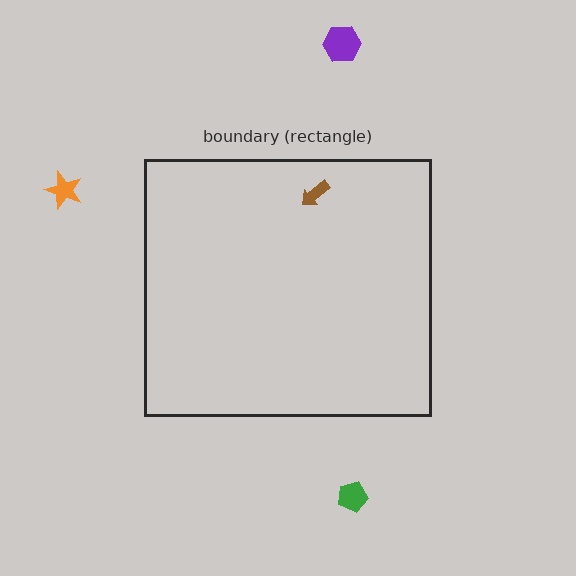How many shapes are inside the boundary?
1 inside, 3 outside.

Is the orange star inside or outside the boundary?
Outside.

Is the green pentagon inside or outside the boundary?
Outside.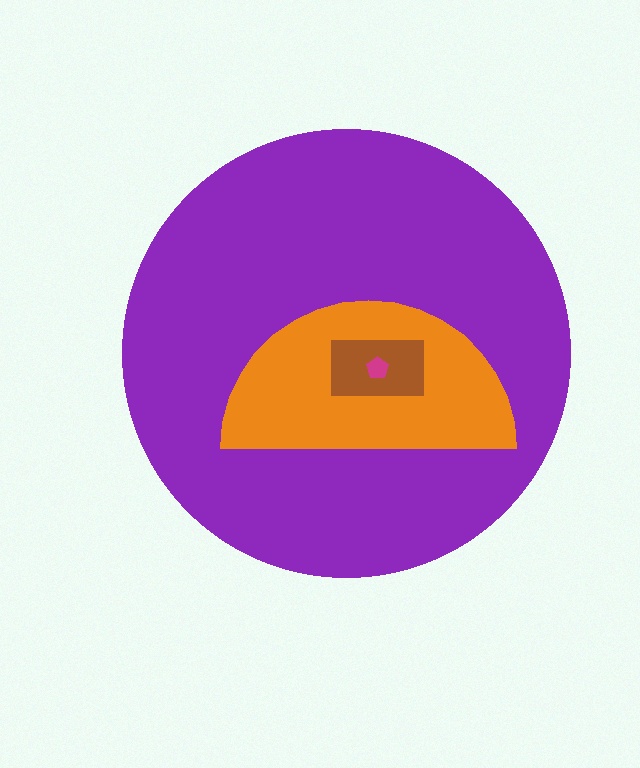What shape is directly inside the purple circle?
The orange semicircle.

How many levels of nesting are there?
4.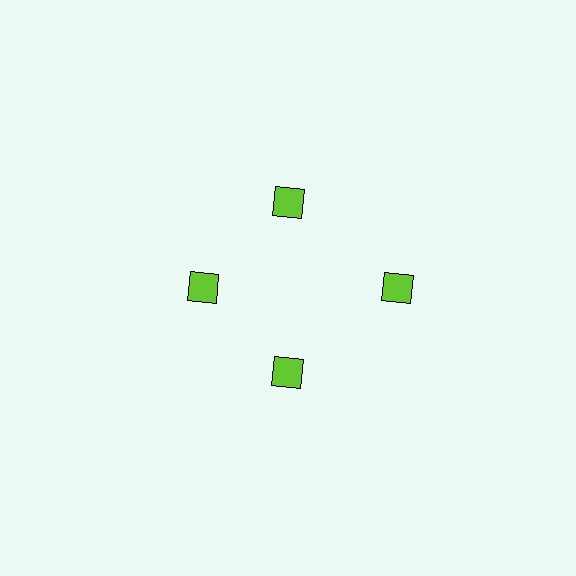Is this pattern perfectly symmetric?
No. The 4 lime squares are arranged in a ring, but one element near the 3 o'clock position is pushed outward from the center, breaking the 4-fold rotational symmetry.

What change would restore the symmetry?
The symmetry would be restored by moving it inward, back onto the ring so that all 4 squares sit at equal angles and equal distance from the center.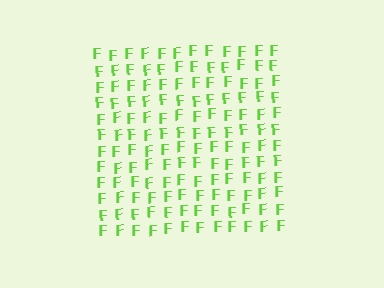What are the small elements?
The small elements are letter F's.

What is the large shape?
The large shape is a square.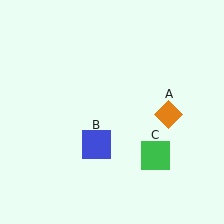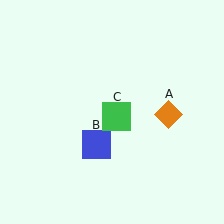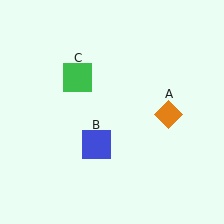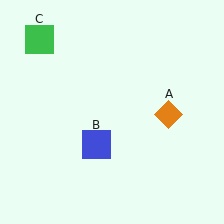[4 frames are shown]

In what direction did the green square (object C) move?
The green square (object C) moved up and to the left.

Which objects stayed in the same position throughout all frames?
Orange diamond (object A) and blue square (object B) remained stationary.